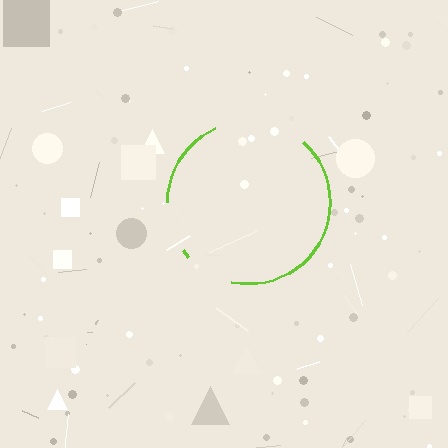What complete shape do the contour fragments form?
The contour fragments form a circle.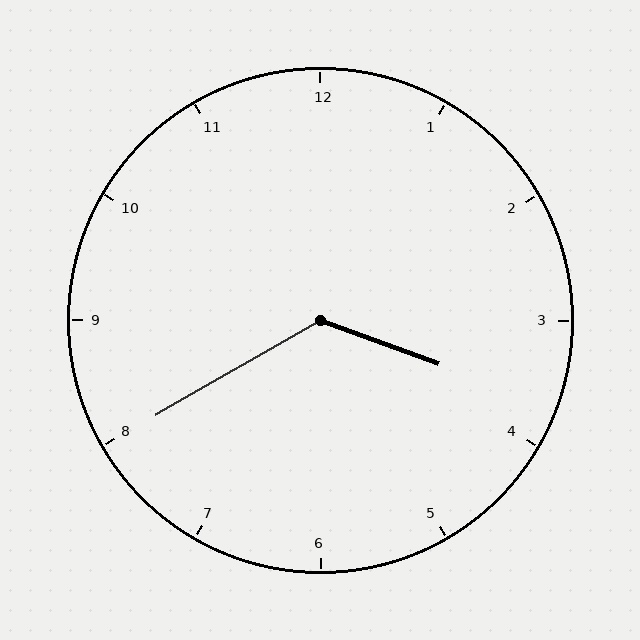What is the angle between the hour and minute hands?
Approximately 130 degrees.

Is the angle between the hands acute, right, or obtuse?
It is obtuse.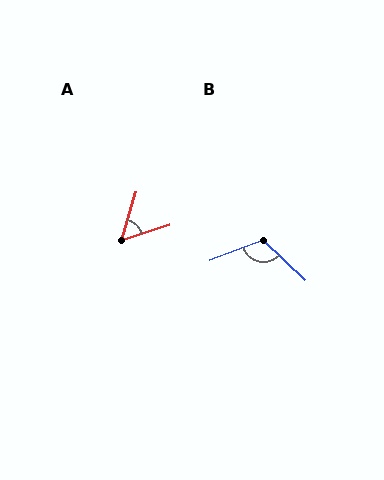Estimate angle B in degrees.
Approximately 115 degrees.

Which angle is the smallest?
A, at approximately 56 degrees.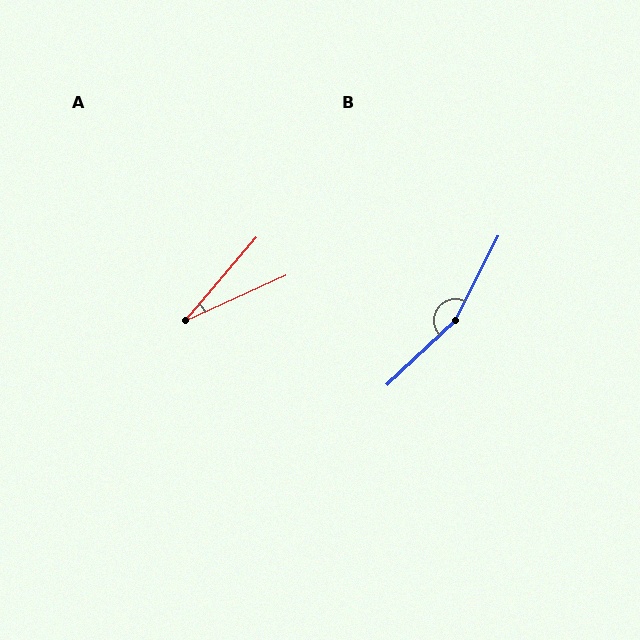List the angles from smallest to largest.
A (25°), B (160°).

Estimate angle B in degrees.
Approximately 160 degrees.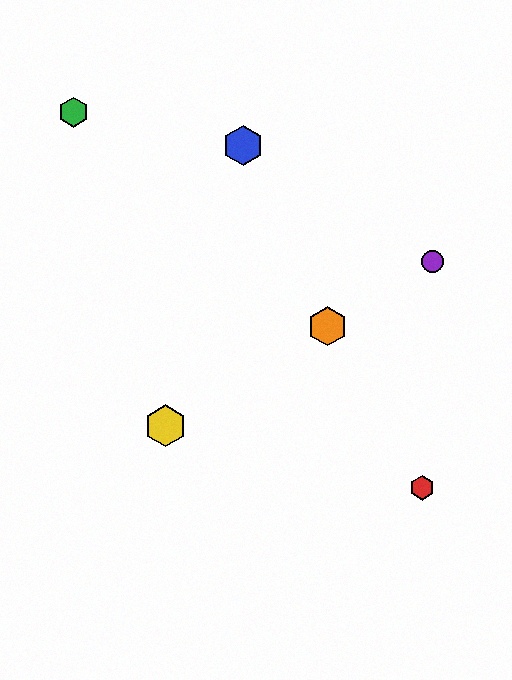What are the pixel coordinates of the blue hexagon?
The blue hexagon is at (243, 145).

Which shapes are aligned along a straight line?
The yellow hexagon, the purple circle, the orange hexagon are aligned along a straight line.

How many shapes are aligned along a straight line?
3 shapes (the yellow hexagon, the purple circle, the orange hexagon) are aligned along a straight line.